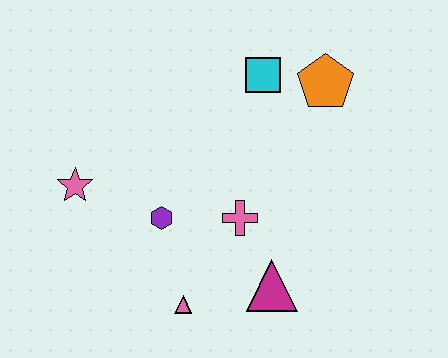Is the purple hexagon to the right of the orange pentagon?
No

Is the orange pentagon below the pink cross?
No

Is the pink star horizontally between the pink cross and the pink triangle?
No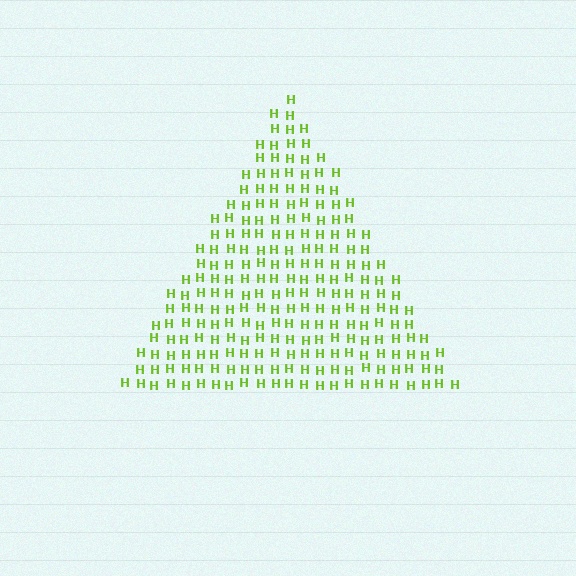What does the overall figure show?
The overall figure shows a triangle.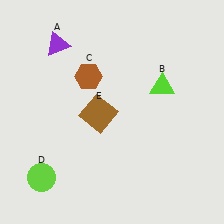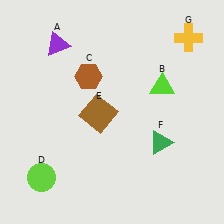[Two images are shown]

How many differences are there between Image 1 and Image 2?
There are 2 differences between the two images.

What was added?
A green triangle (F), a yellow cross (G) were added in Image 2.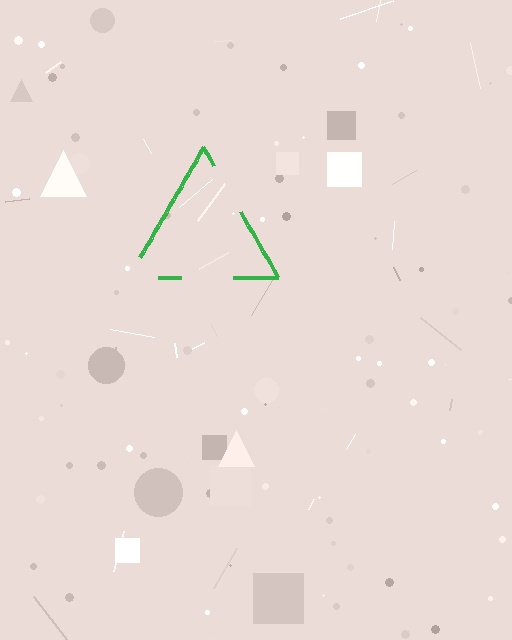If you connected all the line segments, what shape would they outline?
They would outline a triangle.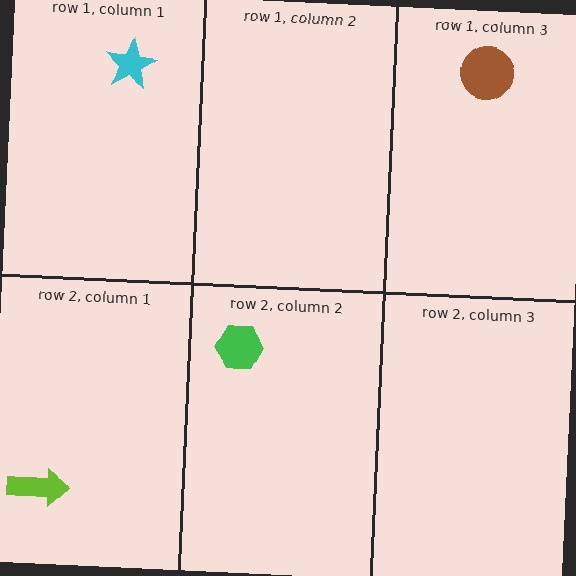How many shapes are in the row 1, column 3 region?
1.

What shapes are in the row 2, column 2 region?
The green hexagon.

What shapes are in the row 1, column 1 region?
The cyan star.